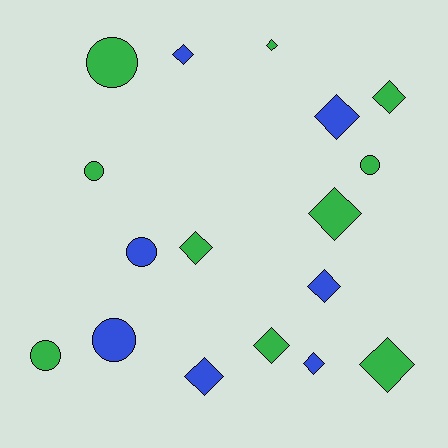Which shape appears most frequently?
Diamond, with 11 objects.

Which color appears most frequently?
Green, with 10 objects.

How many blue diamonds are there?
There are 5 blue diamonds.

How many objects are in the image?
There are 17 objects.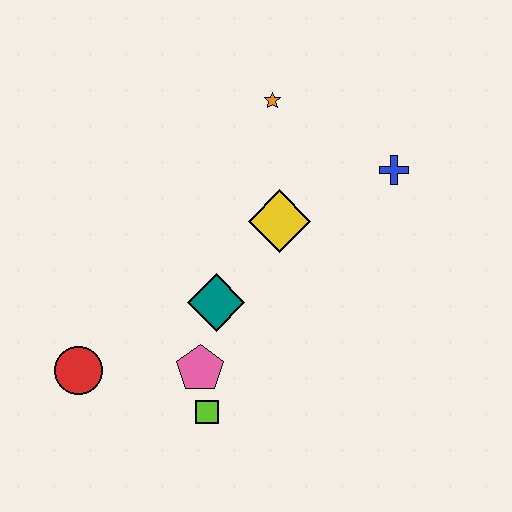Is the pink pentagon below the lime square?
No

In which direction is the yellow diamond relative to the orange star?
The yellow diamond is below the orange star.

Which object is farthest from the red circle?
The blue cross is farthest from the red circle.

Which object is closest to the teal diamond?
The pink pentagon is closest to the teal diamond.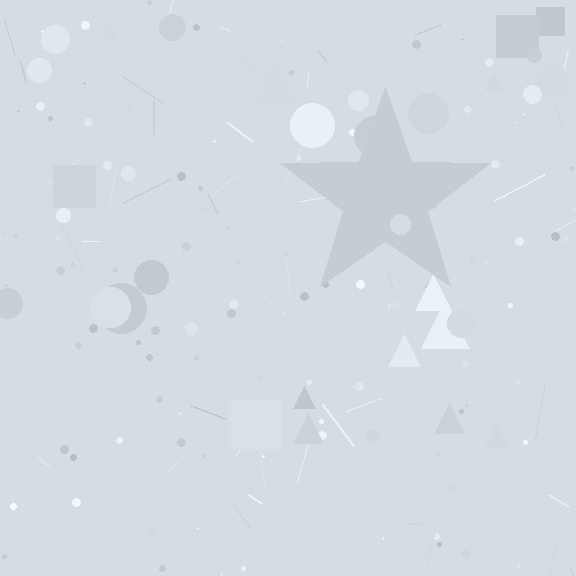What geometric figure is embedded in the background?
A star is embedded in the background.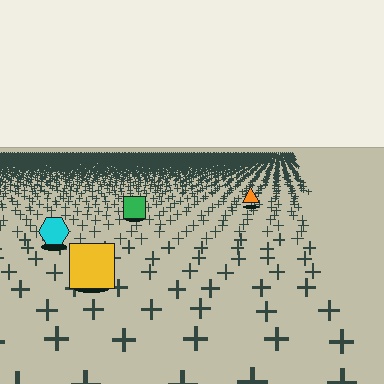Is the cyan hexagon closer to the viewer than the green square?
Yes. The cyan hexagon is closer — you can tell from the texture gradient: the ground texture is coarser near it.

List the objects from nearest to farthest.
From nearest to farthest: the yellow square, the cyan hexagon, the green square, the orange triangle.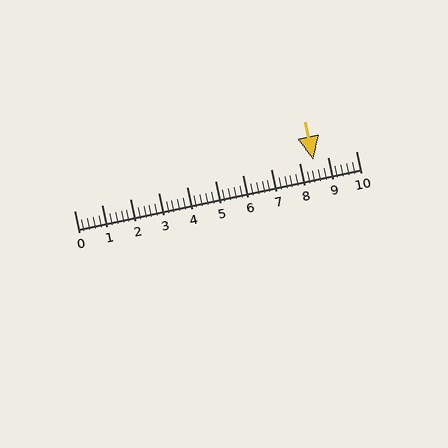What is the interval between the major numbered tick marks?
The major tick marks are spaced 1 units apart.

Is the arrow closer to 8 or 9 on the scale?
The arrow is closer to 9.